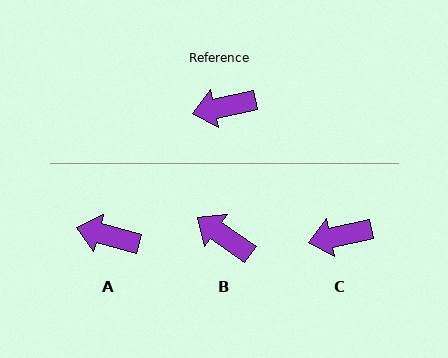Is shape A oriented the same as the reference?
No, it is off by about 27 degrees.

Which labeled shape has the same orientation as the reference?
C.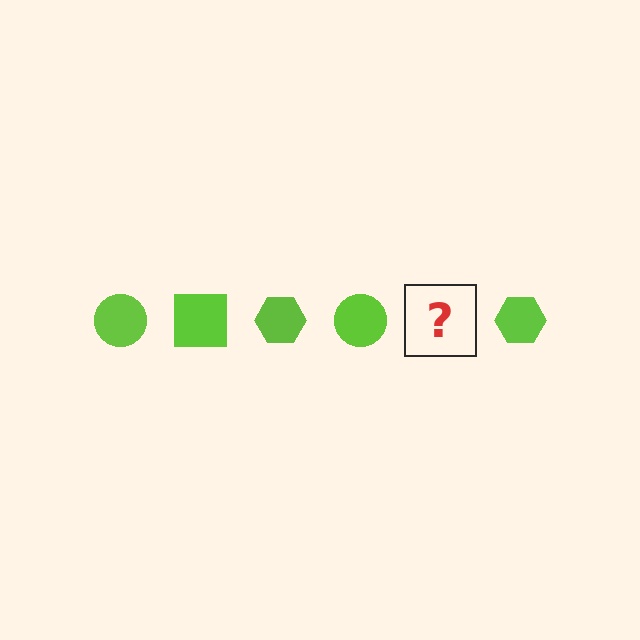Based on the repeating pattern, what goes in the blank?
The blank should be a lime square.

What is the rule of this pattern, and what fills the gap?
The rule is that the pattern cycles through circle, square, hexagon shapes in lime. The gap should be filled with a lime square.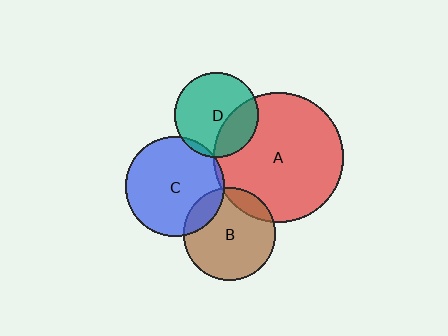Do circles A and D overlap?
Yes.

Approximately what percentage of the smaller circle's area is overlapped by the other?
Approximately 30%.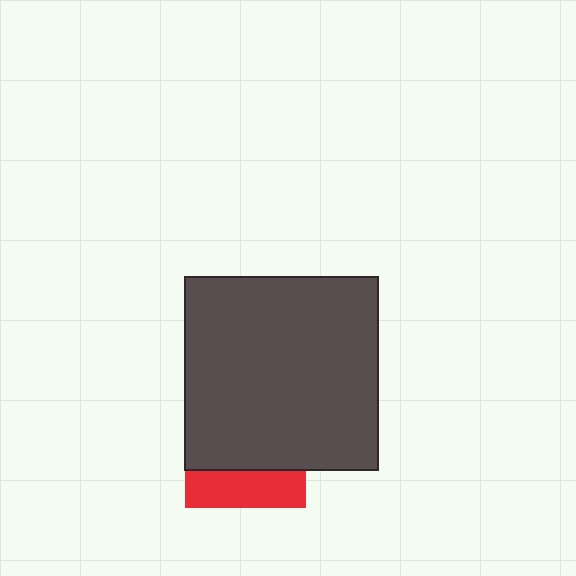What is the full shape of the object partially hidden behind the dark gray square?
The partially hidden object is a red square.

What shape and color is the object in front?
The object in front is a dark gray square.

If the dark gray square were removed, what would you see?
You would see the complete red square.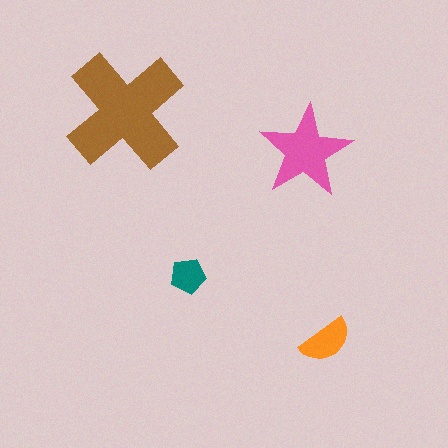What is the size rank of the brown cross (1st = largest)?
1st.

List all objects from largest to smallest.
The brown cross, the pink star, the orange semicircle, the teal pentagon.